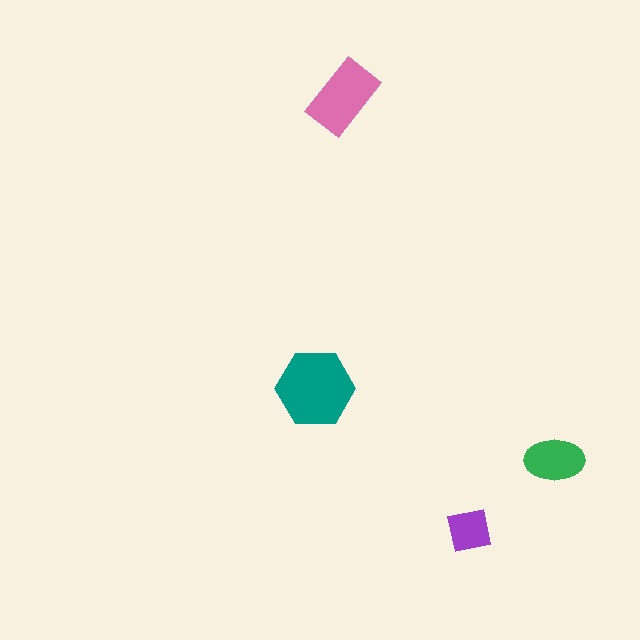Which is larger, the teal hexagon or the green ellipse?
The teal hexagon.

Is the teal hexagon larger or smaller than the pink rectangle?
Larger.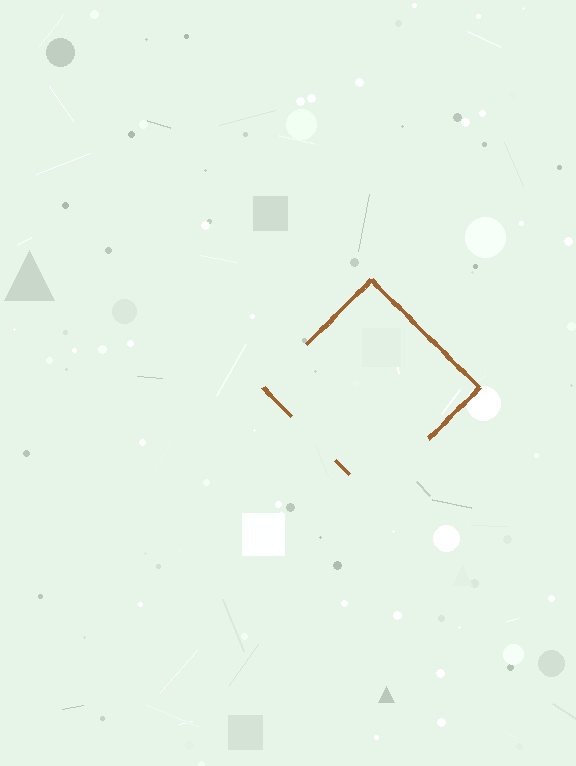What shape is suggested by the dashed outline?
The dashed outline suggests a diamond.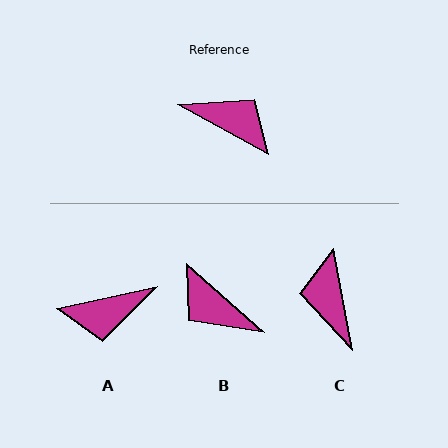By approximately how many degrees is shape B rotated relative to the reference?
Approximately 168 degrees counter-clockwise.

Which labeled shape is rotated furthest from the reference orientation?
B, about 168 degrees away.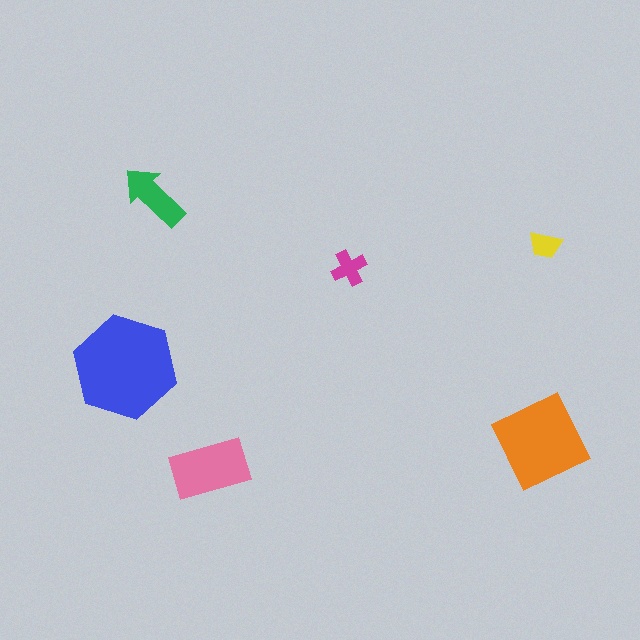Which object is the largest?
The blue hexagon.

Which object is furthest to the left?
The blue hexagon is leftmost.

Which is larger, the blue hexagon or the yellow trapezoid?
The blue hexagon.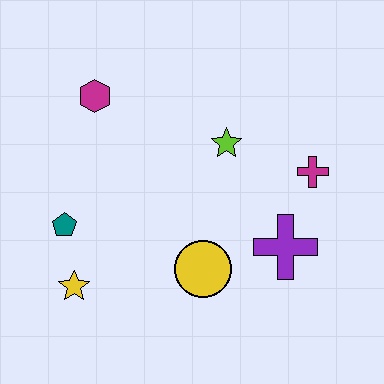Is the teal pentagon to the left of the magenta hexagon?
Yes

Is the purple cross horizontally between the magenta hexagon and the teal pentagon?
No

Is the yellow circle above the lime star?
No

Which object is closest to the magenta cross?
The purple cross is closest to the magenta cross.